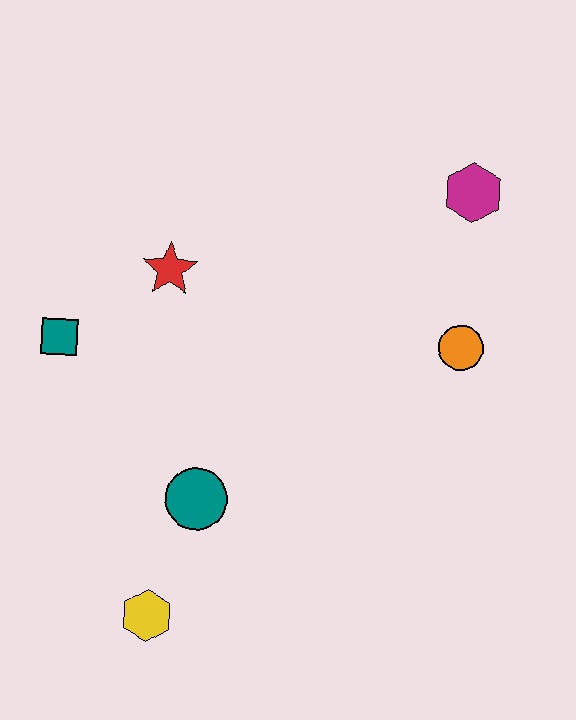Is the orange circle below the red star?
Yes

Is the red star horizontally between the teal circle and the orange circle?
No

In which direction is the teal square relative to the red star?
The teal square is to the left of the red star.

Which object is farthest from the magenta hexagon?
The yellow hexagon is farthest from the magenta hexagon.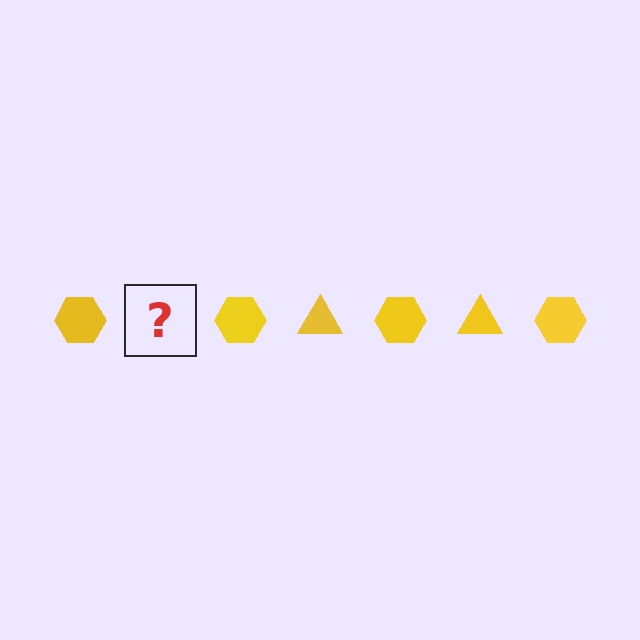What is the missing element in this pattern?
The missing element is a yellow triangle.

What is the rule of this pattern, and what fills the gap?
The rule is that the pattern cycles through hexagon, triangle shapes in yellow. The gap should be filled with a yellow triangle.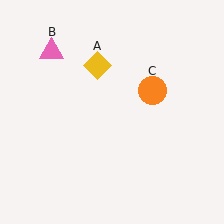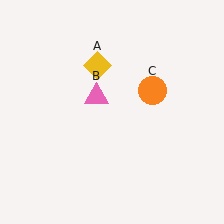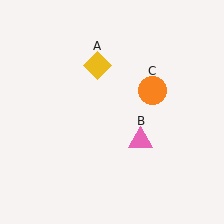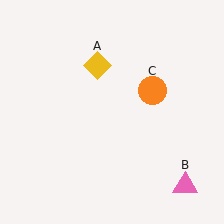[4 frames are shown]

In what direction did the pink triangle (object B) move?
The pink triangle (object B) moved down and to the right.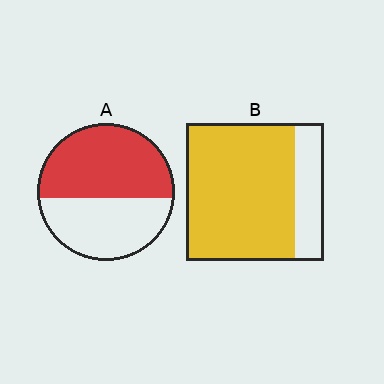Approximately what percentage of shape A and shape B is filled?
A is approximately 55% and B is approximately 80%.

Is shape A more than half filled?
Yes.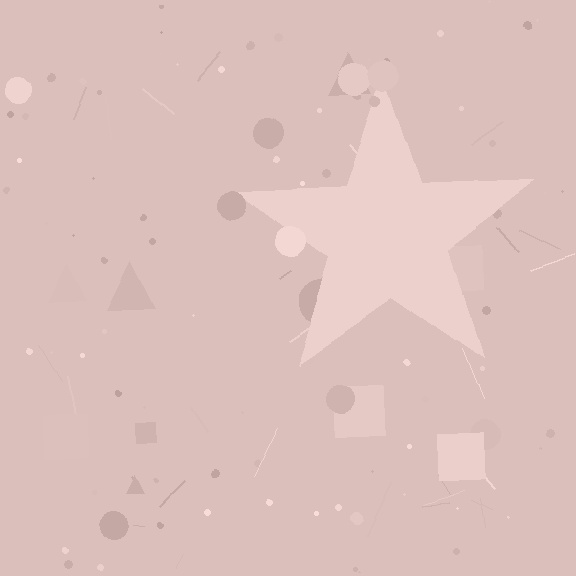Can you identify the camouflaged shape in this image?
The camouflaged shape is a star.